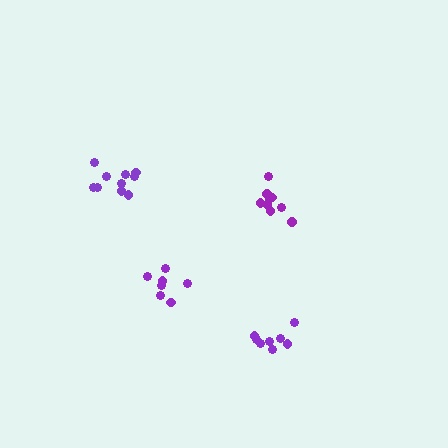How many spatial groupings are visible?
There are 4 spatial groupings.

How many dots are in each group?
Group 1: 10 dots, Group 2: 9 dots, Group 3: 8 dots, Group 4: 7 dots (34 total).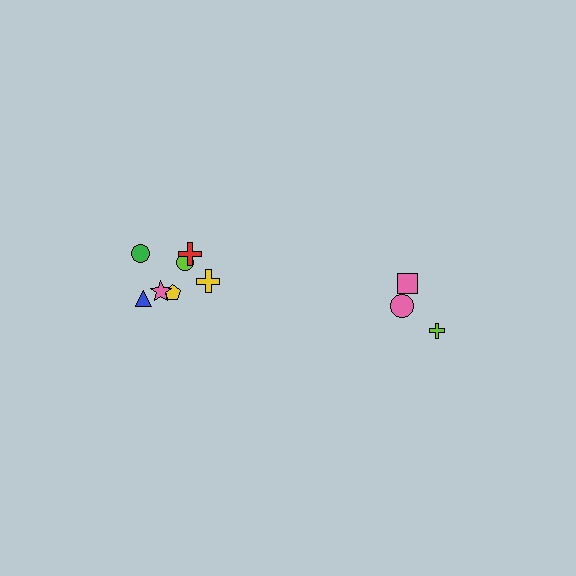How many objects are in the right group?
There are 3 objects.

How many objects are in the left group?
There are 7 objects.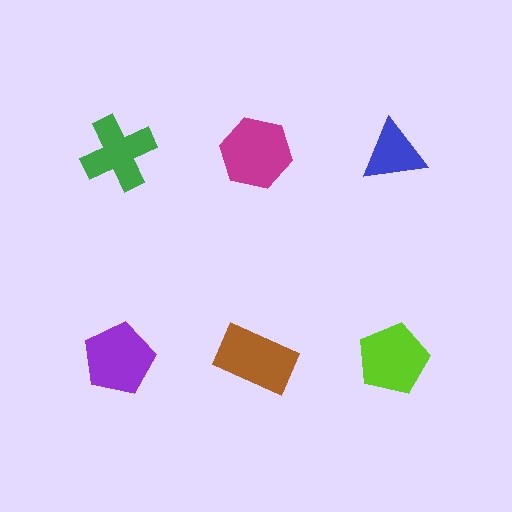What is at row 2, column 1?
A purple pentagon.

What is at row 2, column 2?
A brown rectangle.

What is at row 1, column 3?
A blue triangle.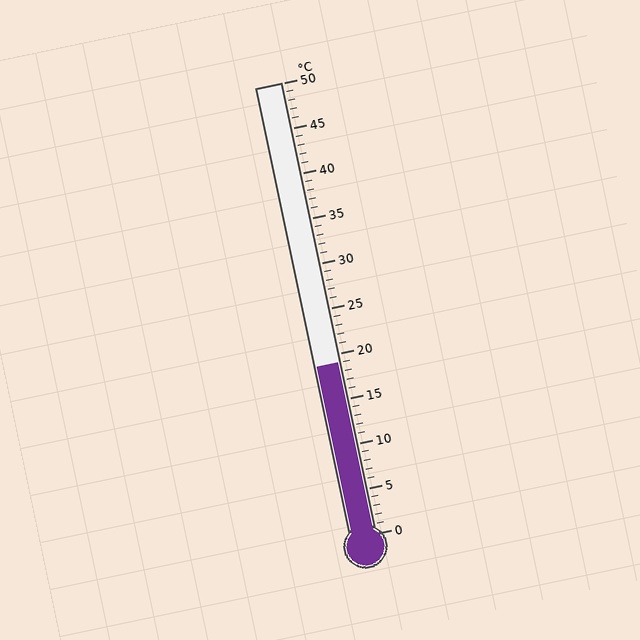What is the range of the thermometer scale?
The thermometer scale ranges from 0°C to 50°C.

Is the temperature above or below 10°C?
The temperature is above 10°C.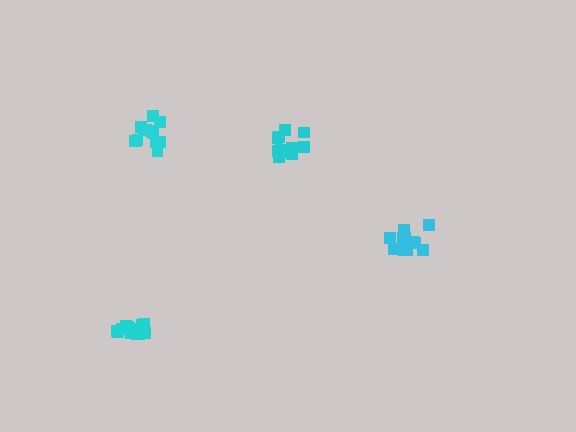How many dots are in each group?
Group 1: 13 dots, Group 2: 12 dots, Group 3: 14 dots, Group 4: 14 dots (53 total).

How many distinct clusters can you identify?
There are 4 distinct clusters.